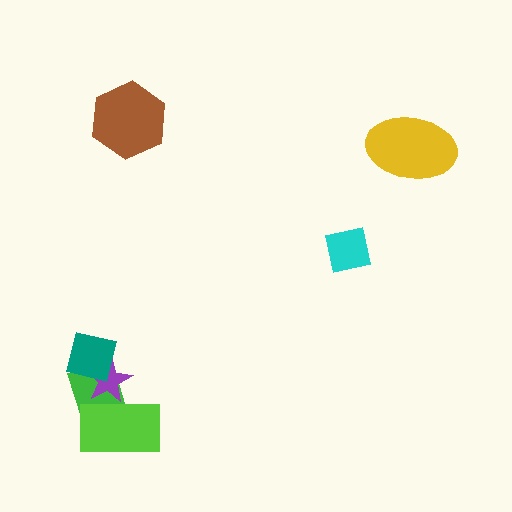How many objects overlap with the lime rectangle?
2 objects overlap with the lime rectangle.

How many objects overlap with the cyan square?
0 objects overlap with the cyan square.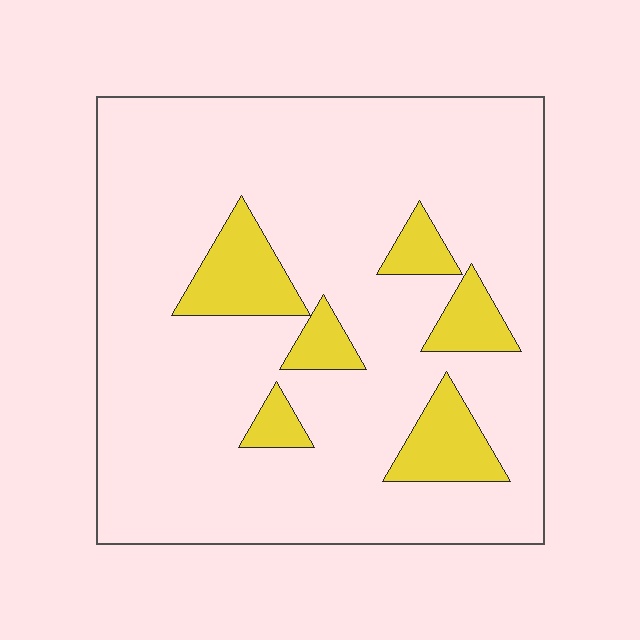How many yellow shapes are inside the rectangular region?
6.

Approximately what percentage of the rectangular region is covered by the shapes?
Approximately 15%.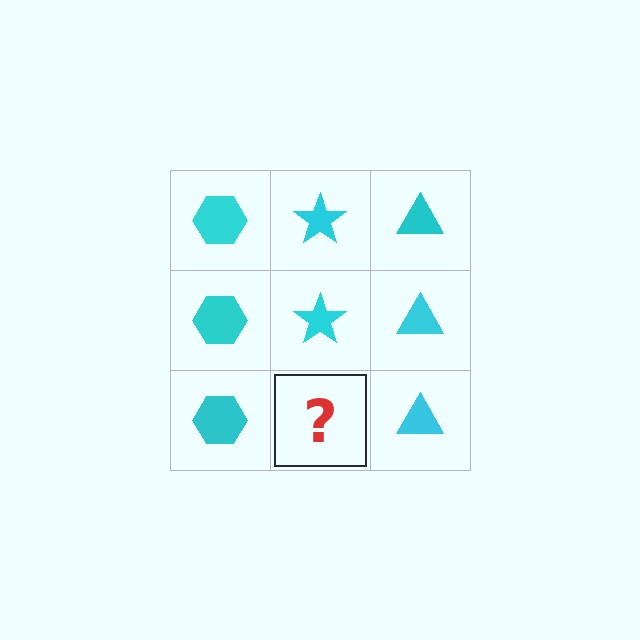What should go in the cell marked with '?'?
The missing cell should contain a cyan star.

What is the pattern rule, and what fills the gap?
The rule is that each column has a consistent shape. The gap should be filled with a cyan star.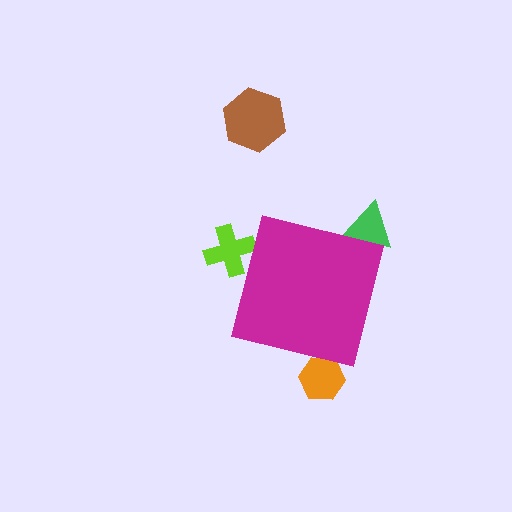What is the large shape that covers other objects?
A magenta square.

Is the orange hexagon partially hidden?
Yes, the orange hexagon is partially hidden behind the magenta square.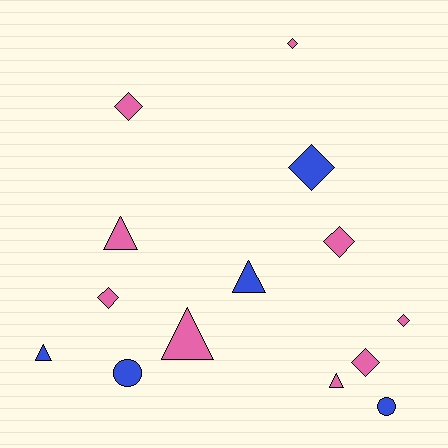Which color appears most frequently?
Pink, with 9 objects.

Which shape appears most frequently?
Diamond, with 7 objects.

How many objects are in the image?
There are 14 objects.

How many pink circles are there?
There are no pink circles.